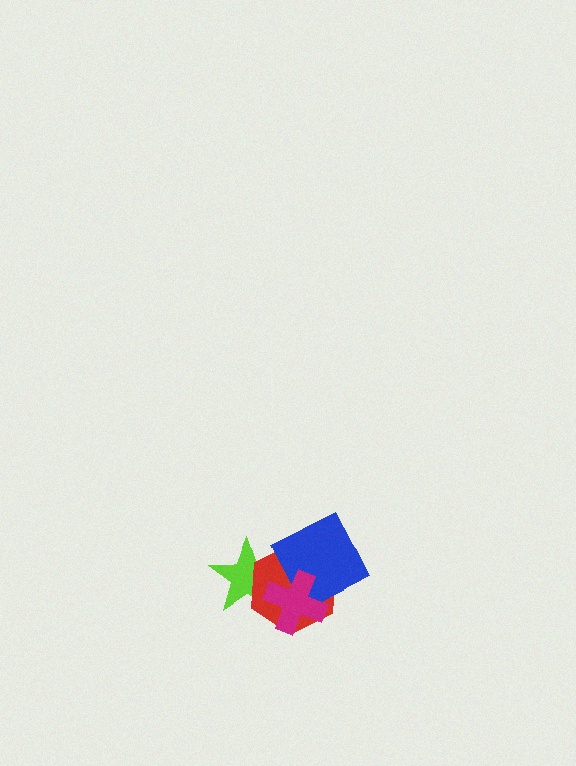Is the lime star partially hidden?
Yes, it is partially covered by another shape.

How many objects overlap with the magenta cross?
3 objects overlap with the magenta cross.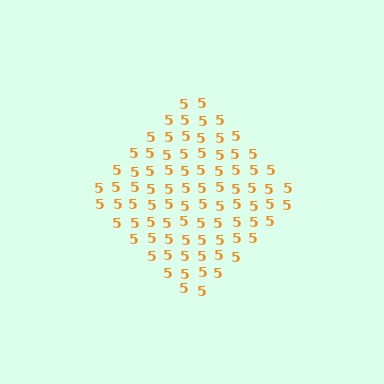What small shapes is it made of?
It is made of small digit 5's.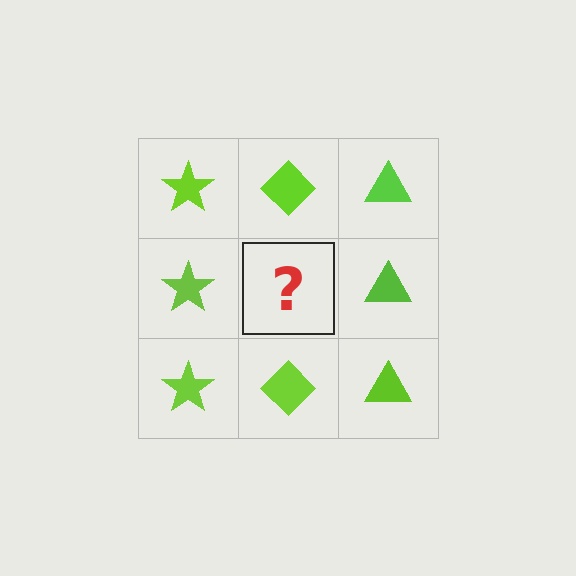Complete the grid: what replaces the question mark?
The question mark should be replaced with a lime diamond.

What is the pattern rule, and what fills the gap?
The rule is that each column has a consistent shape. The gap should be filled with a lime diamond.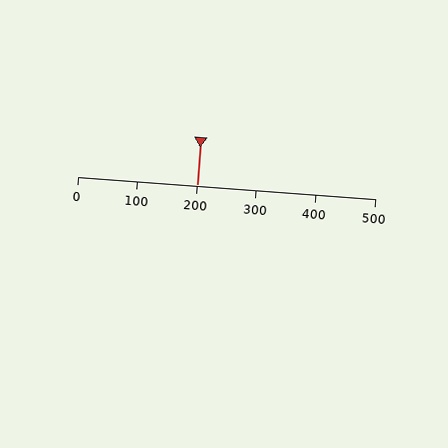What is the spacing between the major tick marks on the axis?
The major ticks are spaced 100 apart.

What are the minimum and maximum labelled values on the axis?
The axis runs from 0 to 500.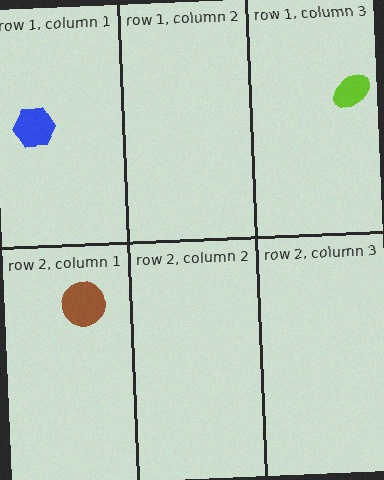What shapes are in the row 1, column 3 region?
The lime ellipse.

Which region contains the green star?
The row 1, column 1 region.